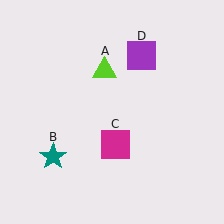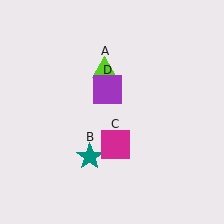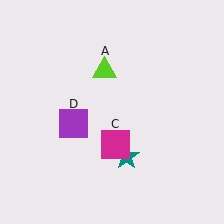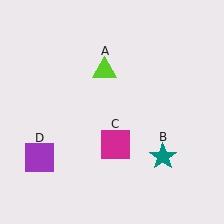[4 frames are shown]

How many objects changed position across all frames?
2 objects changed position: teal star (object B), purple square (object D).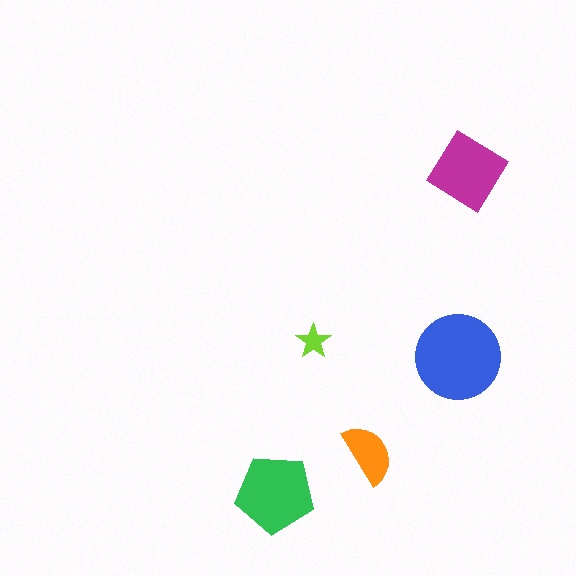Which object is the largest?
The blue circle.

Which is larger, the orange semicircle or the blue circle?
The blue circle.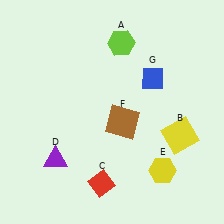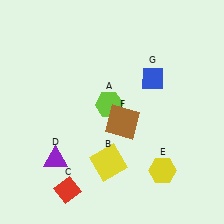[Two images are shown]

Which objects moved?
The objects that moved are: the lime hexagon (A), the yellow square (B), the red diamond (C).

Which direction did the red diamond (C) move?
The red diamond (C) moved left.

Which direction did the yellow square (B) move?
The yellow square (B) moved left.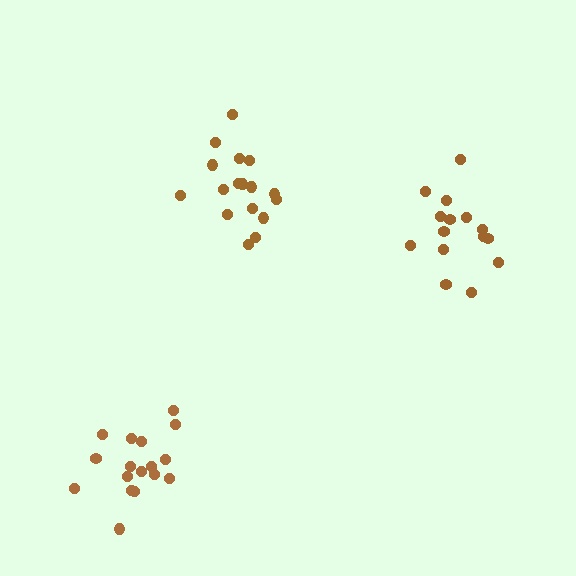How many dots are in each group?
Group 1: 15 dots, Group 2: 17 dots, Group 3: 17 dots (49 total).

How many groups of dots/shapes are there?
There are 3 groups.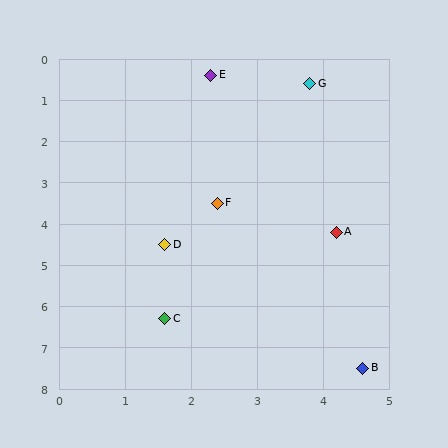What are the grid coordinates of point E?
Point E is at approximately (2.3, 0.4).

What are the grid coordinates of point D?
Point D is at approximately (1.6, 4.5).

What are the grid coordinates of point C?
Point C is at approximately (1.6, 6.3).